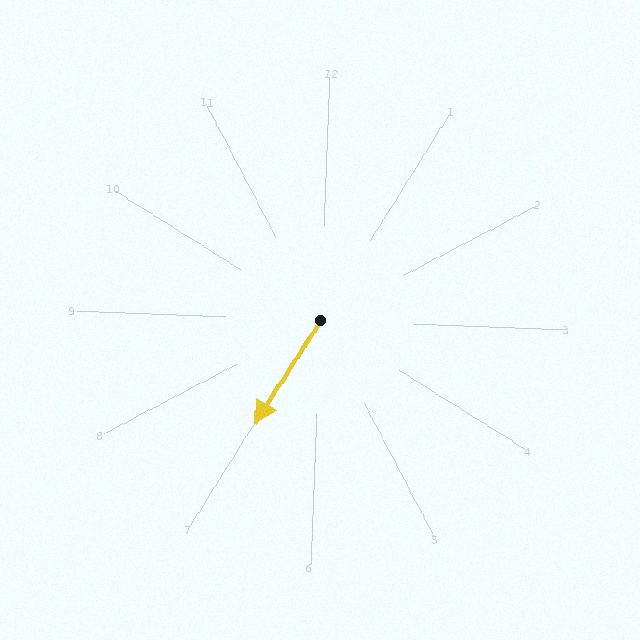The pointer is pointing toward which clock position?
Roughly 7 o'clock.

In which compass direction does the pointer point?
Southwest.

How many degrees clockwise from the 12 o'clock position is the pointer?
Approximately 210 degrees.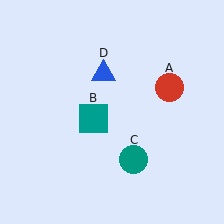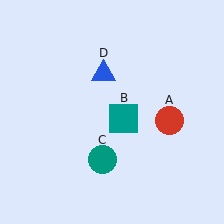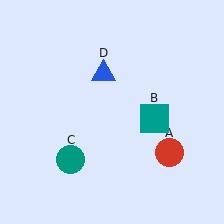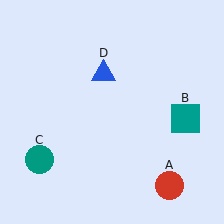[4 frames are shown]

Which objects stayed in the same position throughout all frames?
Blue triangle (object D) remained stationary.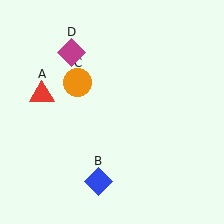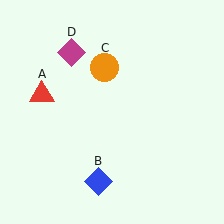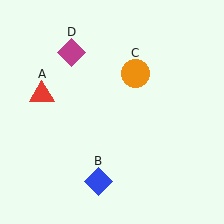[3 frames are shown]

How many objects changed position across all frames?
1 object changed position: orange circle (object C).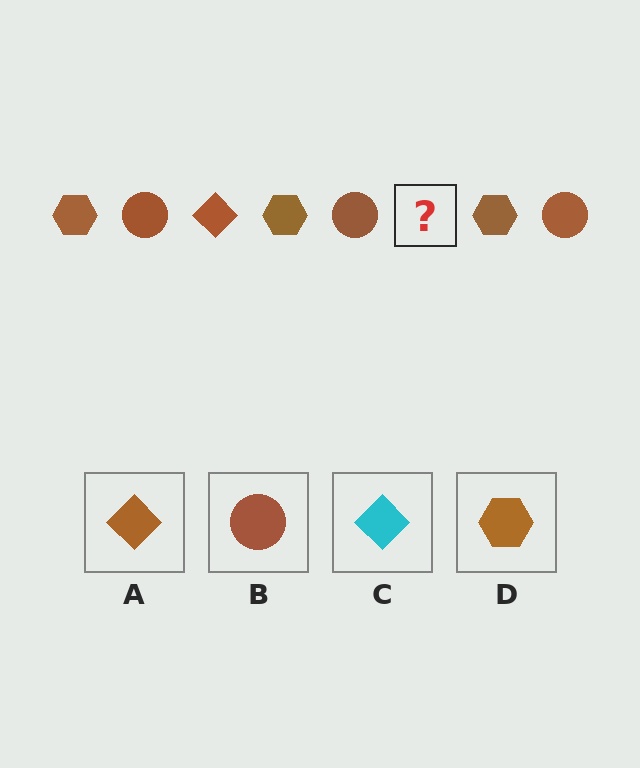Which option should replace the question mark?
Option A.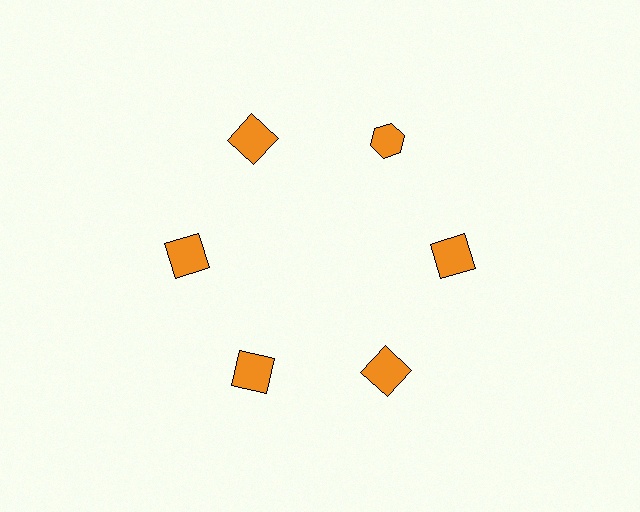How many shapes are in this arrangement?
There are 6 shapes arranged in a ring pattern.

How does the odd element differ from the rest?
It has a different shape: hexagon instead of square.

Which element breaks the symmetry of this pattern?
The orange hexagon at roughly the 1 o'clock position breaks the symmetry. All other shapes are orange squares.